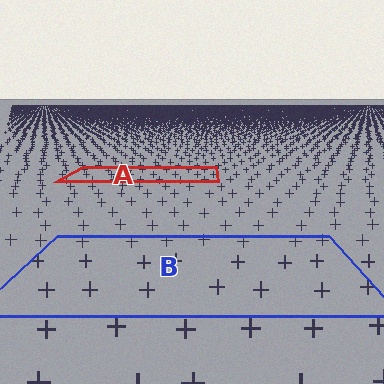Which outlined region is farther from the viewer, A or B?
Region A is farther from the viewer — the texture elements inside it appear smaller and more densely packed.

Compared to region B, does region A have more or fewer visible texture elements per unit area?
Region A has more texture elements per unit area — they are packed more densely because it is farther away.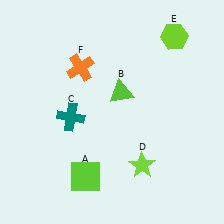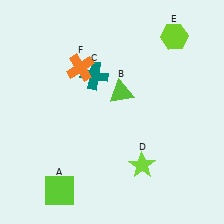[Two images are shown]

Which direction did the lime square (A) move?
The lime square (A) moved left.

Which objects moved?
The objects that moved are: the lime square (A), the teal cross (C).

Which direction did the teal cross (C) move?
The teal cross (C) moved up.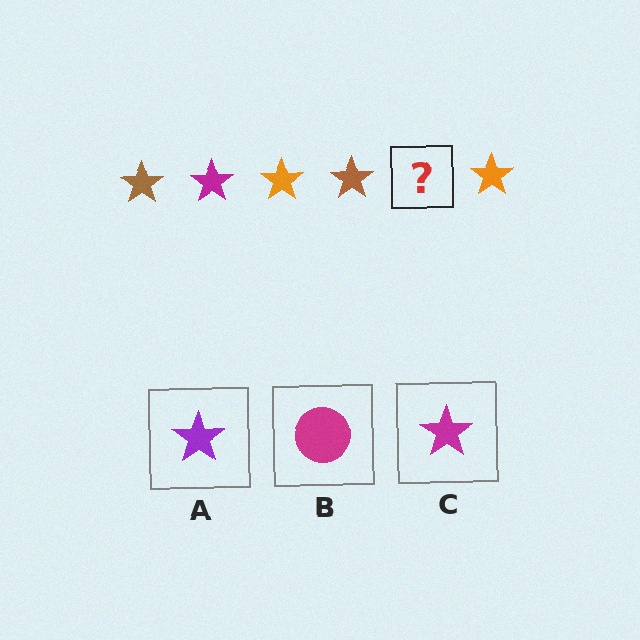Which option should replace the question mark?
Option C.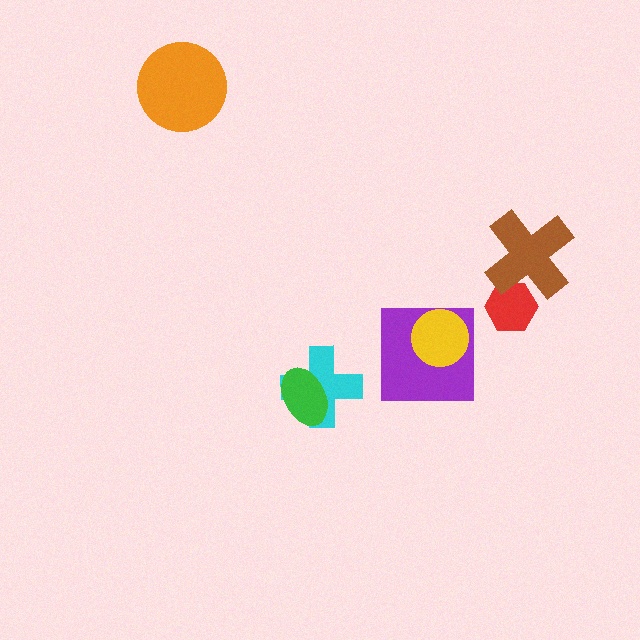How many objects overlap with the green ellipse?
1 object overlaps with the green ellipse.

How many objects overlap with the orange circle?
0 objects overlap with the orange circle.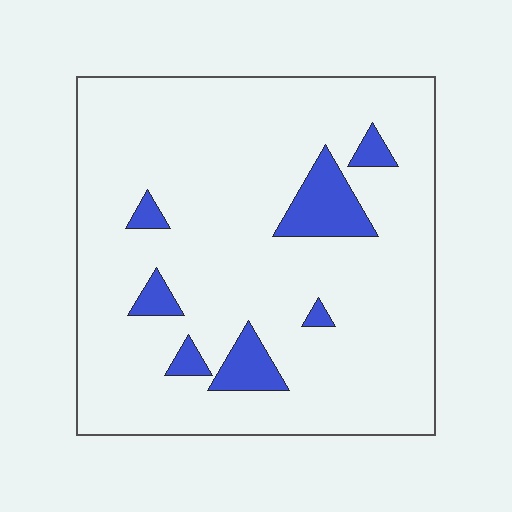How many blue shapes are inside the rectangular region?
7.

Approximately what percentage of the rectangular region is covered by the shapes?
Approximately 10%.